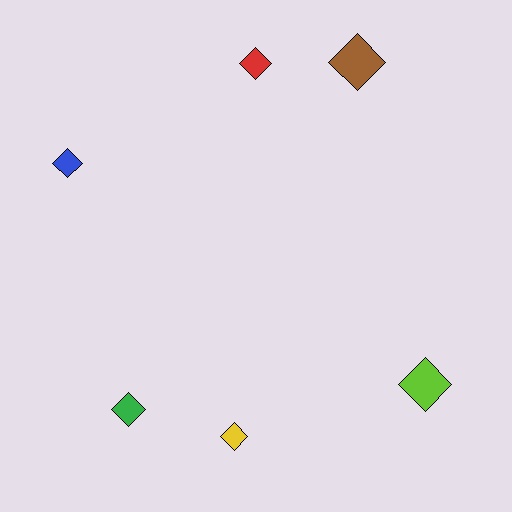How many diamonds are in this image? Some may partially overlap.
There are 6 diamonds.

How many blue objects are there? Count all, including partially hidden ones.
There is 1 blue object.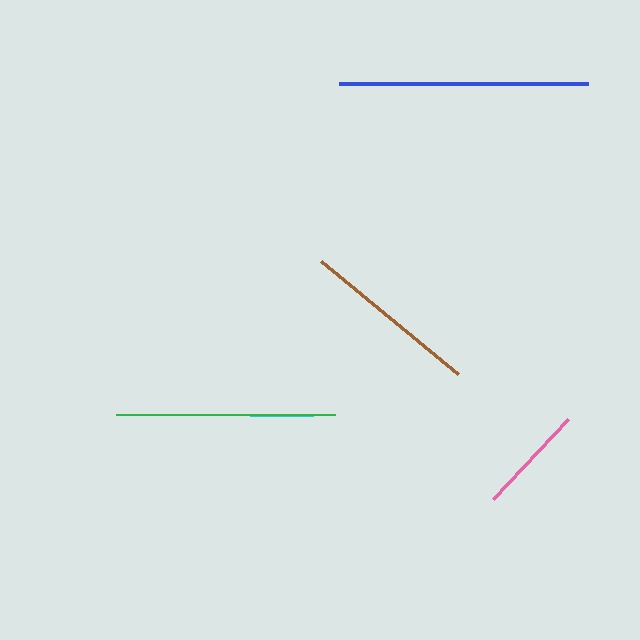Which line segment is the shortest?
The cyan line is the shortest at approximately 63 pixels.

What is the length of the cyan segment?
The cyan segment is approximately 63 pixels long.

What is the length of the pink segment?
The pink segment is approximately 109 pixels long.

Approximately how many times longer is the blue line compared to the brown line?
The blue line is approximately 1.4 times the length of the brown line.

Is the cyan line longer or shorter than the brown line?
The brown line is longer than the cyan line.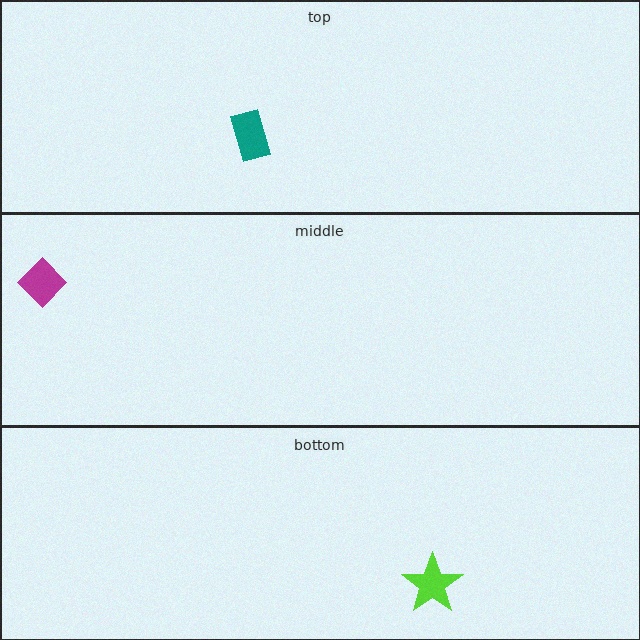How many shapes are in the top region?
1.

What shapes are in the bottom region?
The lime star.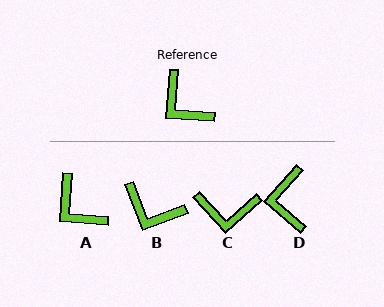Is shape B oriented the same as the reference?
No, it is off by about 25 degrees.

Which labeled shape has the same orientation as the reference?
A.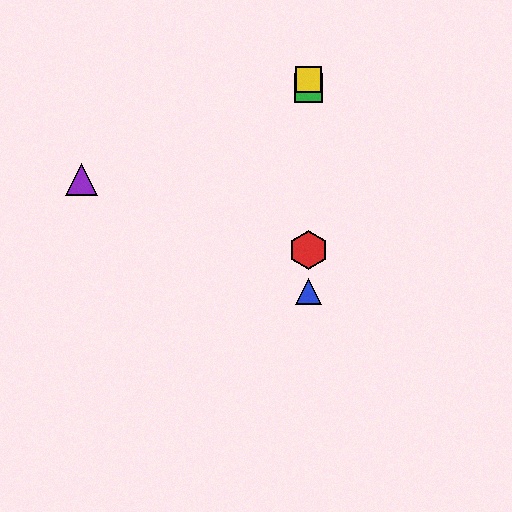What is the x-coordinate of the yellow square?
The yellow square is at x≈308.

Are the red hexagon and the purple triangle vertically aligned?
No, the red hexagon is at x≈308 and the purple triangle is at x≈82.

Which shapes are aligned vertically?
The red hexagon, the blue triangle, the green square, the yellow square are aligned vertically.